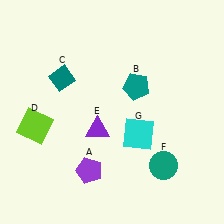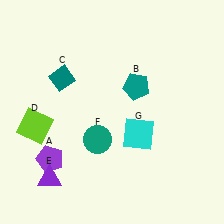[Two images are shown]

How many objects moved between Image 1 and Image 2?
3 objects moved between the two images.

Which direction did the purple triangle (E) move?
The purple triangle (E) moved down.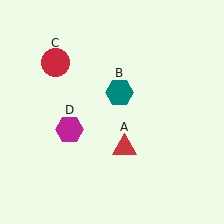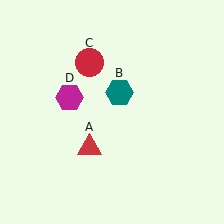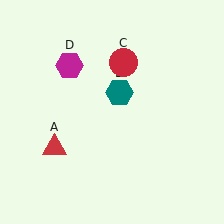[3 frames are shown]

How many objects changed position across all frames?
3 objects changed position: red triangle (object A), red circle (object C), magenta hexagon (object D).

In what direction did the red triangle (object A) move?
The red triangle (object A) moved left.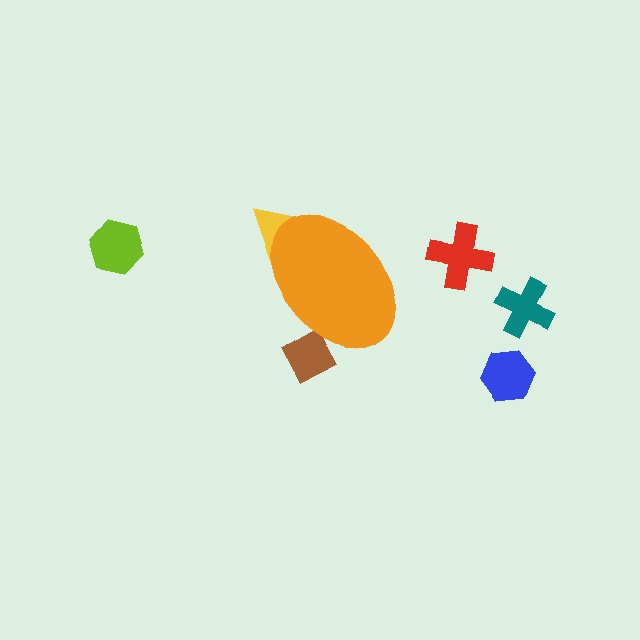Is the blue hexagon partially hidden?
No, the blue hexagon is fully visible.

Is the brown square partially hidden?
Yes, the brown square is partially hidden behind the orange ellipse.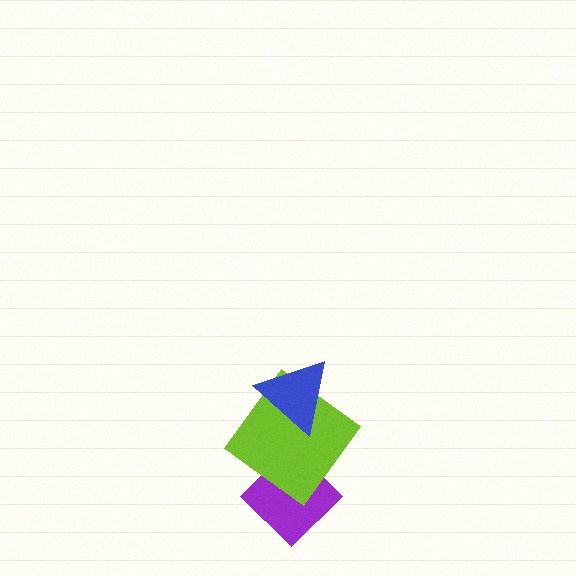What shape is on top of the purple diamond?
The lime diamond is on top of the purple diamond.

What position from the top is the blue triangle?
The blue triangle is 1st from the top.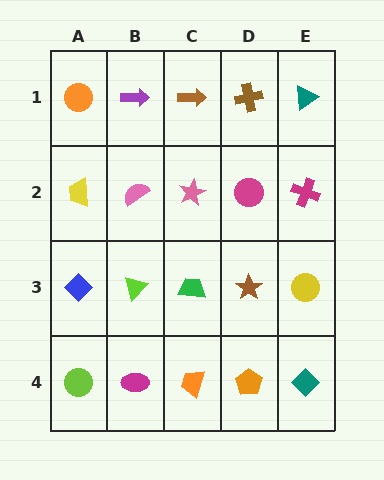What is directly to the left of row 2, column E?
A magenta circle.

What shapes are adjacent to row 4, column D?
A brown star (row 3, column D), an orange trapezoid (row 4, column C), a teal diamond (row 4, column E).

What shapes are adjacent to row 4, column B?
A lime triangle (row 3, column B), a lime circle (row 4, column A), an orange trapezoid (row 4, column C).